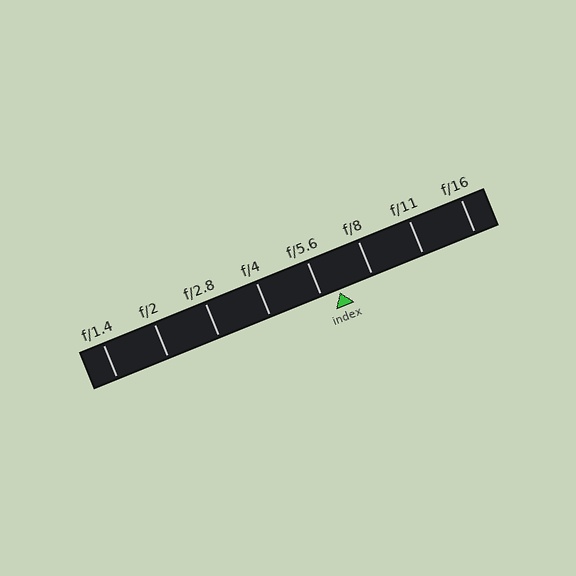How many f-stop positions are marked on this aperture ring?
There are 8 f-stop positions marked.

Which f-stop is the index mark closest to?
The index mark is closest to f/5.6.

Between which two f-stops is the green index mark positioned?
The index mark is between f/5.6 and f/8.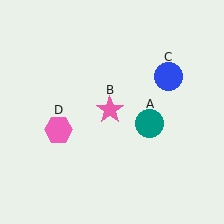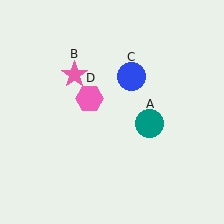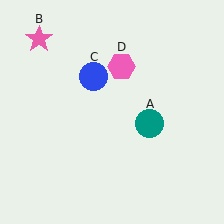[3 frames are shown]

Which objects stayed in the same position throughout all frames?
Teal circle (object A) remained stationary.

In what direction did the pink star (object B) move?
The pink star (object B) moved up and to the left.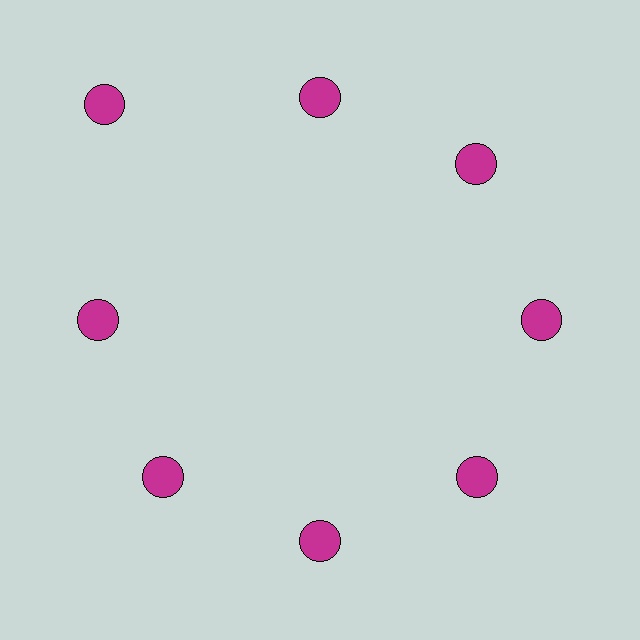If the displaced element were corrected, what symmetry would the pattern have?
It would have 8-fold rotational symmetry — the pattern would map onto itself every 45 degrees.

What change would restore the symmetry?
The symmetry would be restored by moving it inward, back onto the ring so that all 8 circles sit at equal angles and equal distance from the center.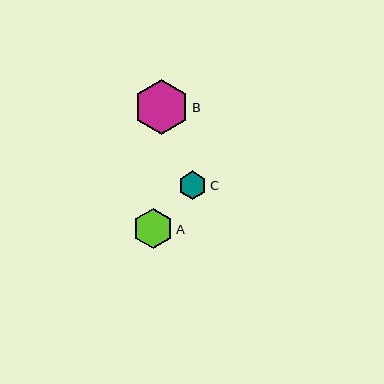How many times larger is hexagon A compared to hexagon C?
Hexagon A is approximately 1.4 times the size of hexagon C.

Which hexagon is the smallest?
Hexagon C is the smallest with a size of approximately 28 pixels.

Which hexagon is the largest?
Hexagon B is the largest with a size of approximately 55 pixels.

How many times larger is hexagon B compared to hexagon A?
Hexagon B is approximately 1.4 times the size of hexagon A.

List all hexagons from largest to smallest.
From largest to smallest: B, A, C.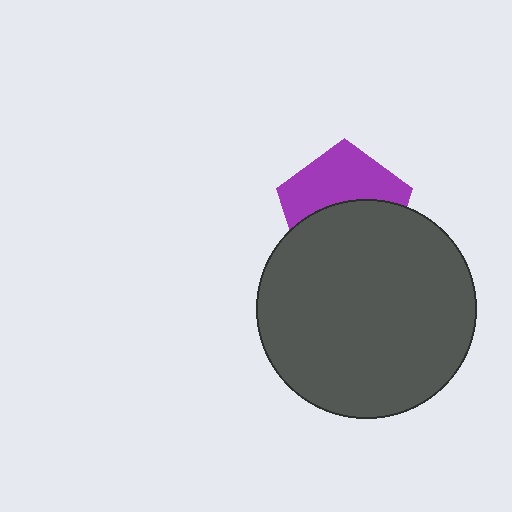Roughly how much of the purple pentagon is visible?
About half of it is visible (roughly 47%).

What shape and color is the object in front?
The object in front is a dark gray circle.